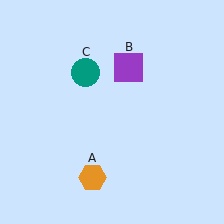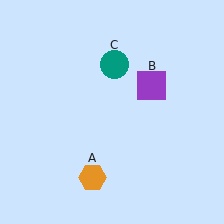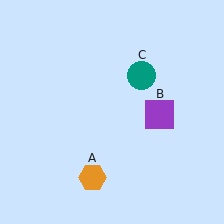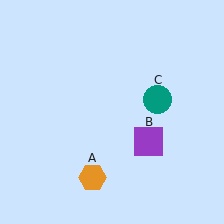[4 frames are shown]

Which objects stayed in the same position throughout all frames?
Orange hexagon (object A) remained stationary.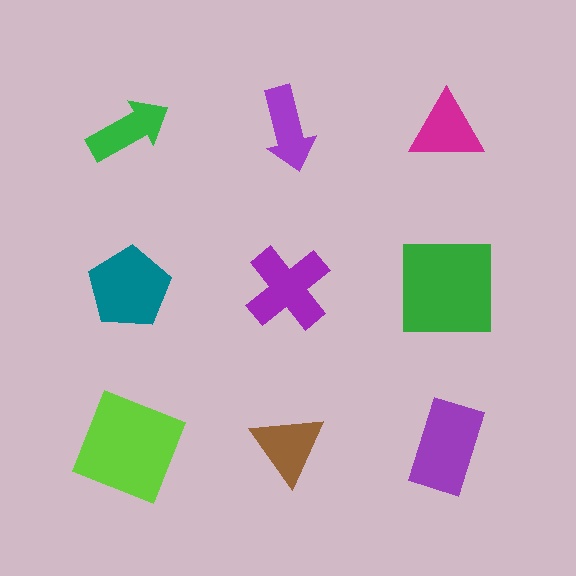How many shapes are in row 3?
3 shapes.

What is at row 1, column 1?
A green arrow.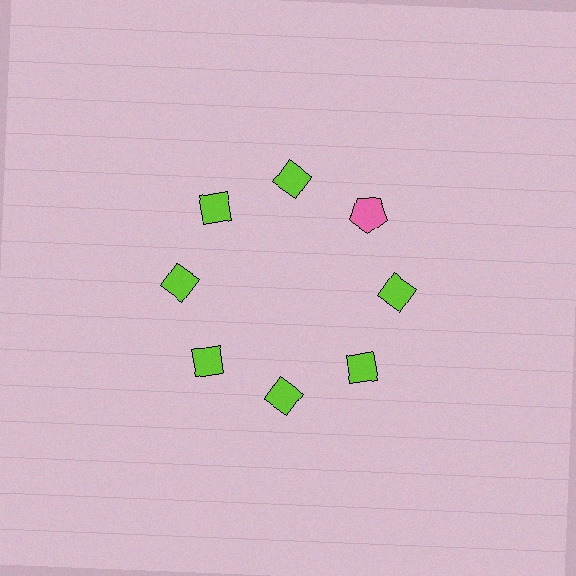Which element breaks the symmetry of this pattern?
The pink pentagon at roughly the 2 o'clock position breaks the symmetry. All other shapes are lime diamonds.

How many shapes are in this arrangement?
There are 8 shapes arranged in a ring pattern.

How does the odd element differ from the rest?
It differs in both color (pink instead of lime) and shape (pentagon instead of diamond).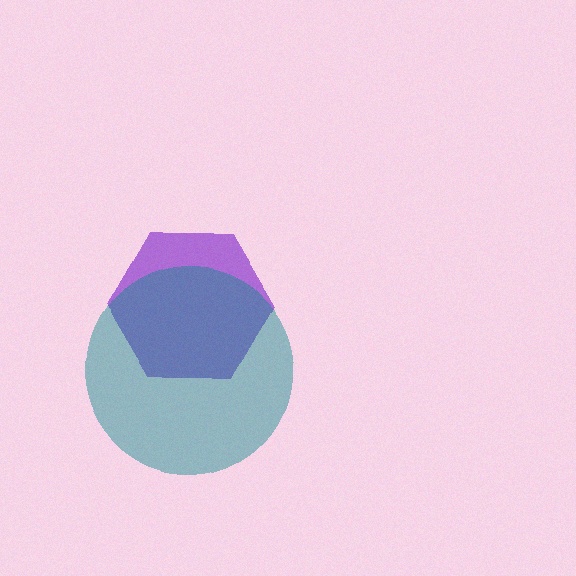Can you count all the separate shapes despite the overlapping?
Yes, there are 2 separate shapes.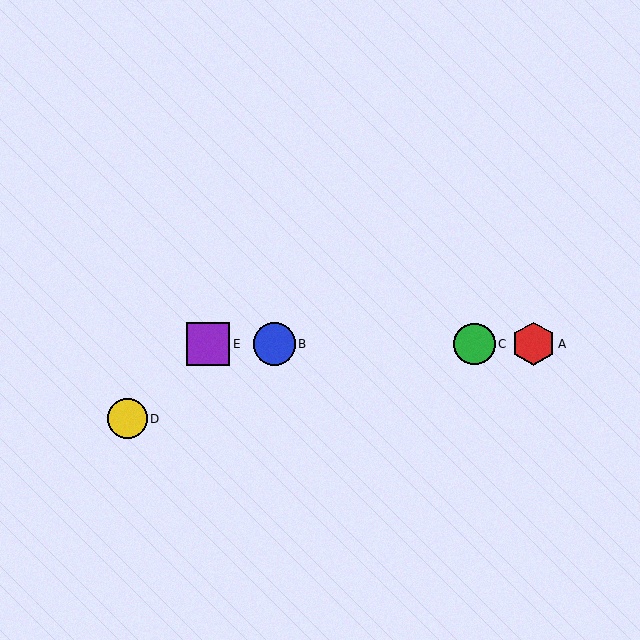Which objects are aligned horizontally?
Objects A, B, C, E are aligned horizontally.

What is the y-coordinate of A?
Object A is at y≈344.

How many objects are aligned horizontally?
4 objects (A, B, C, E) are aligned horizontally.